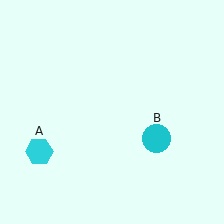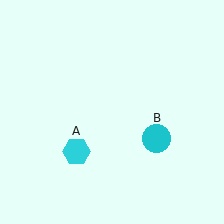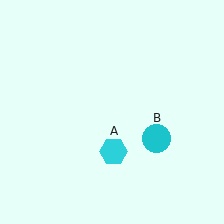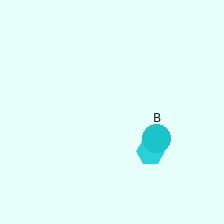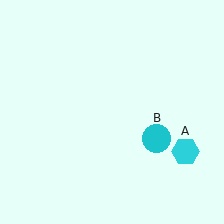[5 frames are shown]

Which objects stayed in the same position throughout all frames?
Cyan circle (object B) remained stationary.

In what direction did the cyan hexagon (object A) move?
The cyan hexagon (object A) moved right.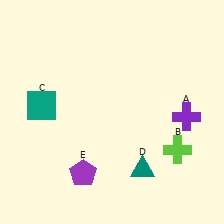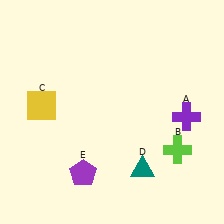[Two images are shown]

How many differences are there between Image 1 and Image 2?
There is 1 difference between the two images.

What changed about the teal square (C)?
In Image 1, C is teal. In Image 2, it changed to yellow.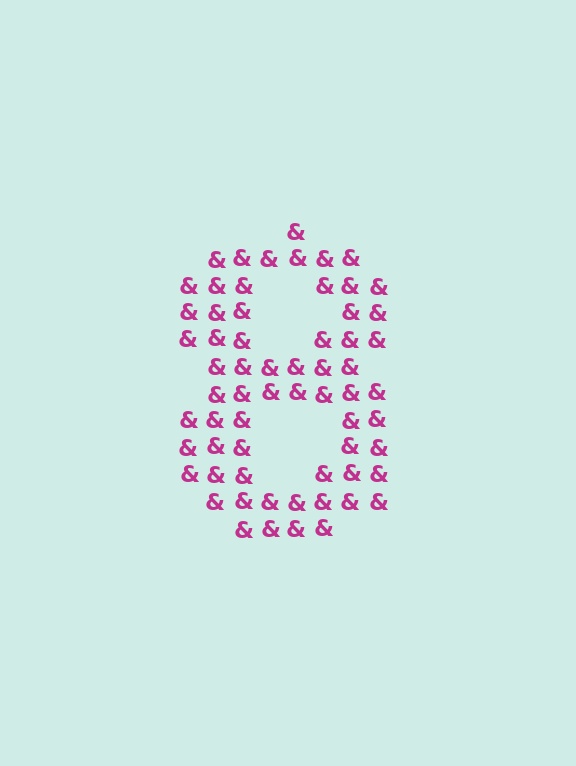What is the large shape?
The large shape is the digit 8.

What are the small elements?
The small elements are ampersands.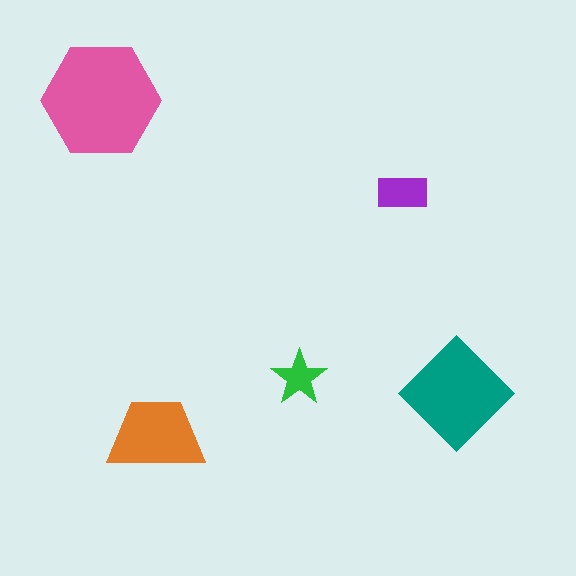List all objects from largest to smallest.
The pink hexagon, the teal diamond, the orange trapezoid, the purple rectangle, the green star.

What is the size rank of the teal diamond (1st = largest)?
2nd.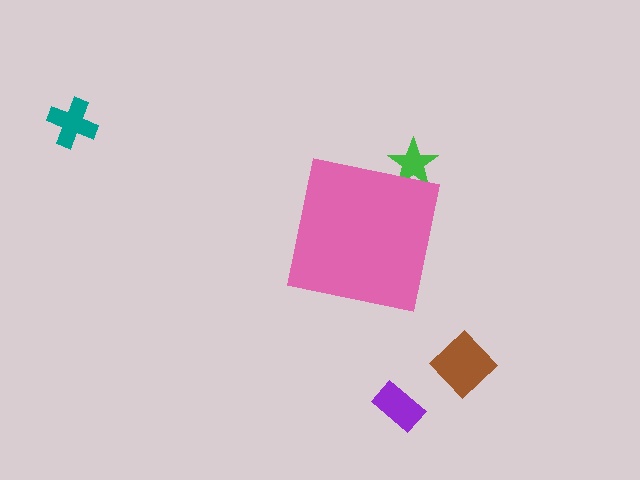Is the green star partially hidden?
Yes, the green star is partially hidden behind the pink square.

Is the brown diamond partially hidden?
No, the brown diamond is fully visible.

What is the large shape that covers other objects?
A pink square.